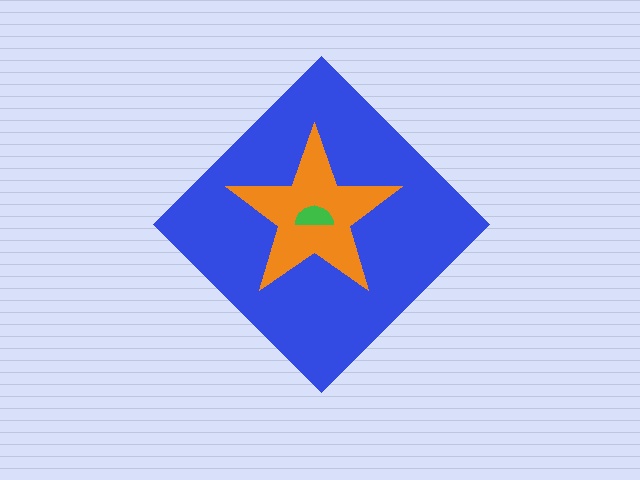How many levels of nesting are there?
3.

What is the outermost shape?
The blue diamond.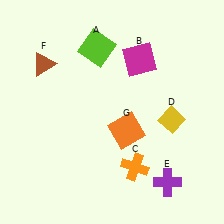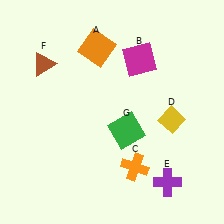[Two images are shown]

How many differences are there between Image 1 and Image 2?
There are 2 differences between the two images.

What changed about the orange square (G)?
In Image 1, G is orange. In Image 2, it changed to green.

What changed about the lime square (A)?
In Image 1, A is lime. In Image 2, it changed to orange.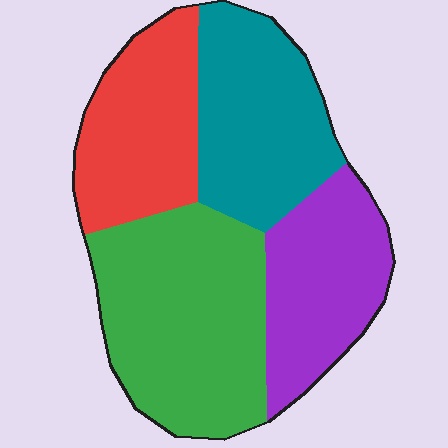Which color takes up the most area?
Green, at roughly 35%.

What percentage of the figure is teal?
Teal covers 24% of the figure.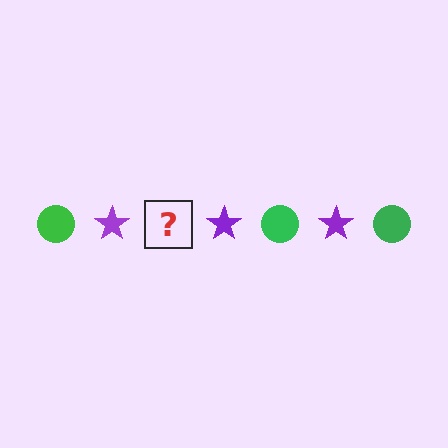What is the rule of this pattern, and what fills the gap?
The rule is that the pattern alternates between green circle and purple star. The gap should be filled with a green circle.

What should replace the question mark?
The question mark should be replaced with a green circle.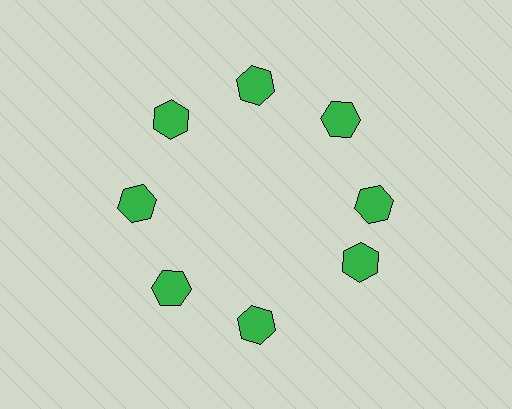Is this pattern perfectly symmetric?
No. The 8 green hexagons are arranged in a ring, but one element near the 4 o'clock position is rotated out of alignment along the ring, breaking the 8-fold rotational symmetry.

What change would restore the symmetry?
The symmetry would be restored by rotating it back into even spacing with its neighbors so that all 8 hexagons sit at equal angles and equal distance from the center.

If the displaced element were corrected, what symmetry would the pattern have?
It would have 8-fold rotational symmetry — the pattern would map onto itself every 45 degrees.